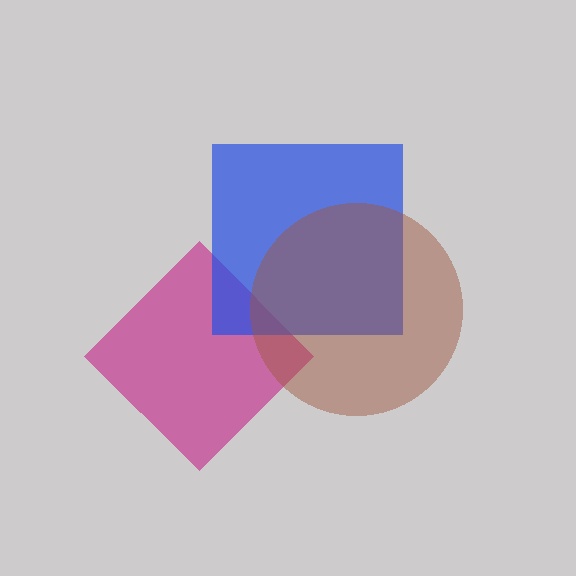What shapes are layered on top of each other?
The layered shapes are: a magenta diamond, a blue square, a brown circle.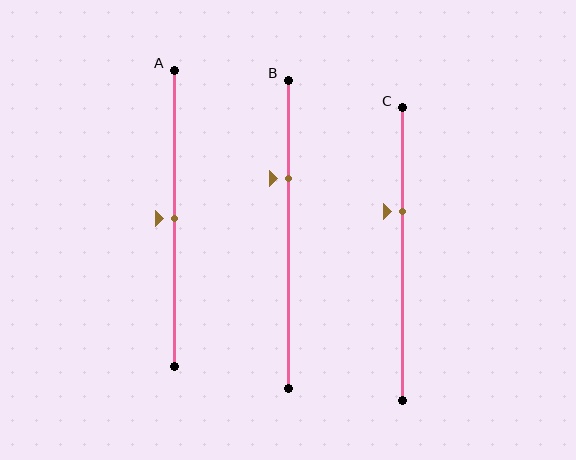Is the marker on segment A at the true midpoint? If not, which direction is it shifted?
Yes, the marker on segment A is at the true midpoint.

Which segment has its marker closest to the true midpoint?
Segment A has its marker closest to the true midpoint.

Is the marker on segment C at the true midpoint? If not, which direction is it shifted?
No, the marker on segment C is shifted upward by about 15% of the segment length.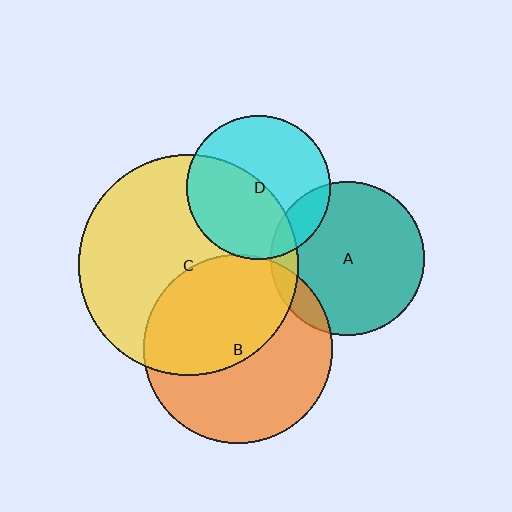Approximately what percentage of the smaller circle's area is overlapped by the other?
Approximately 5%.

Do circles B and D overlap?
Yes.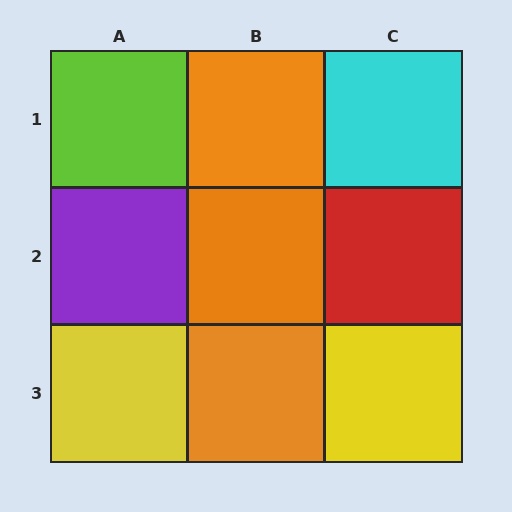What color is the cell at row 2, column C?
Red.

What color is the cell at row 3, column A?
Yellow.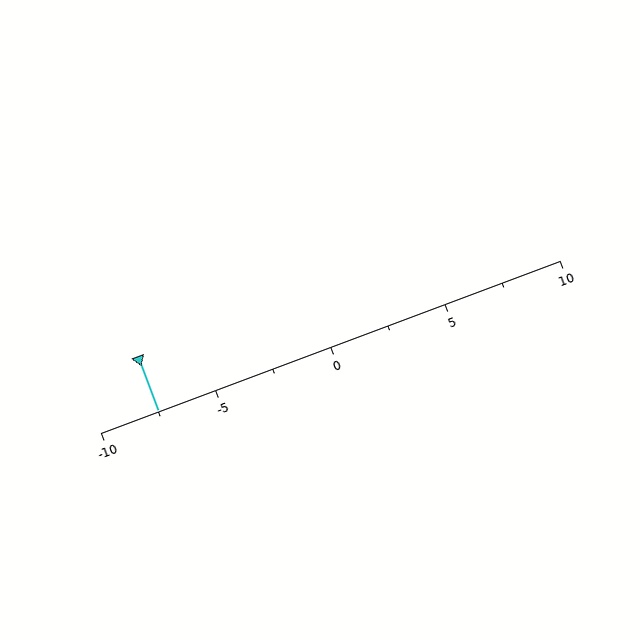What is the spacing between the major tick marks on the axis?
The major ticks are spaced 5 apart.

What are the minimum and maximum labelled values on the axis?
The axis runs from -10 to 10.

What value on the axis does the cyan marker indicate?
The marker indicates approximately -7.5.